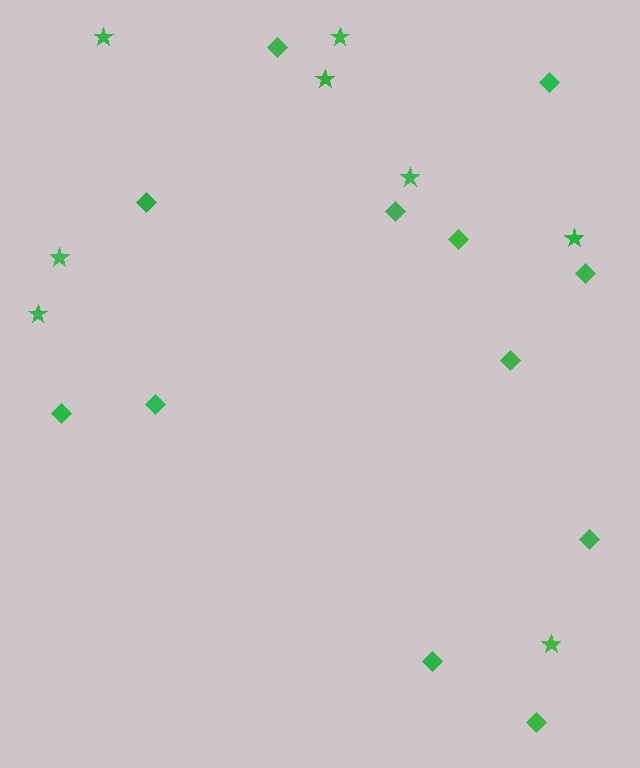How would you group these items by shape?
There are 2 groups: one group of stars (8) and one group of diamonds (12).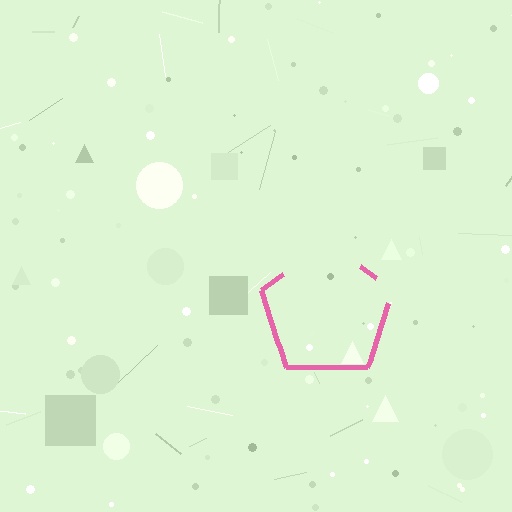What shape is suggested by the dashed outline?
The dashed outline suggests a pentagon.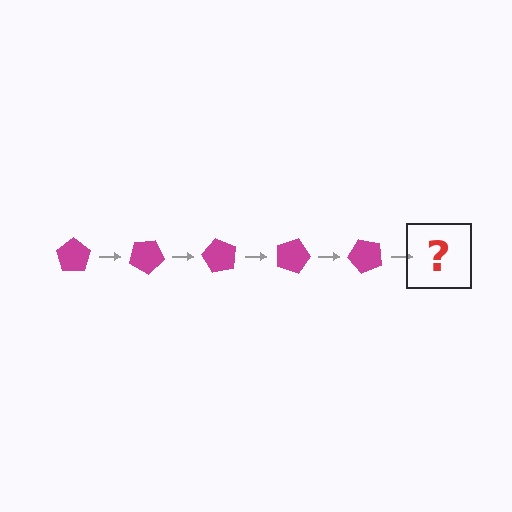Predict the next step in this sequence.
The next step is a magenta pentagon rotated 150 degrees.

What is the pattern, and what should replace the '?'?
The pattern is that the pentagon rotates 30 degrees each step. The '?' should be a magenta pentagon rotated 150 degrees.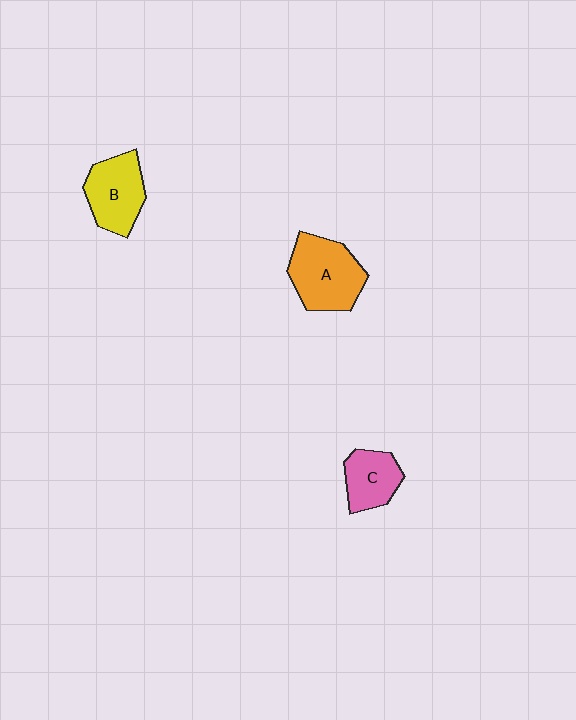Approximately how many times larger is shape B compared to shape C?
Approximately 1.3 times.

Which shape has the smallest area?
Shape C (pink).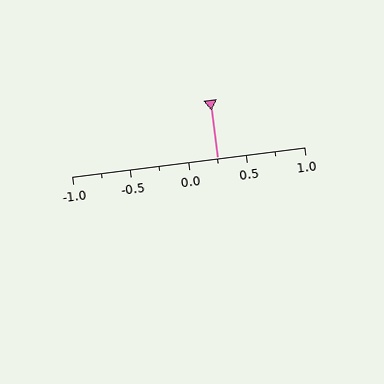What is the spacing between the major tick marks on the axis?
The major ticks are spaced 0.5 apart.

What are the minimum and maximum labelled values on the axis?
The axis runs from -1.0 to 1.0.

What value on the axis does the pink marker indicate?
The marker indicates approximately 0.25.